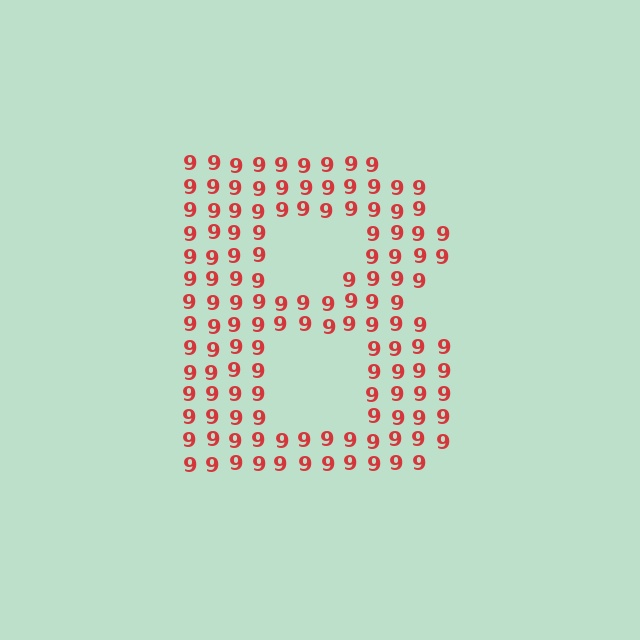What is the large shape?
The large shape is the letter B.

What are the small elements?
The small elements are digit 9's.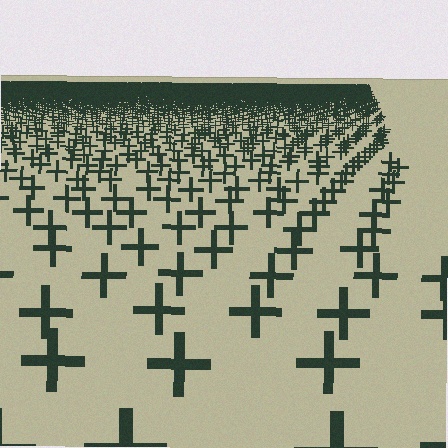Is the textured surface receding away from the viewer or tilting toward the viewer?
The surface is receding away from the viewer. Texture elements get smaller and denser toward the top.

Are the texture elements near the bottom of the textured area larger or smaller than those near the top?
Larger. Near the bottom, elements are closer to the viewer and appear at a bigger on-screen size.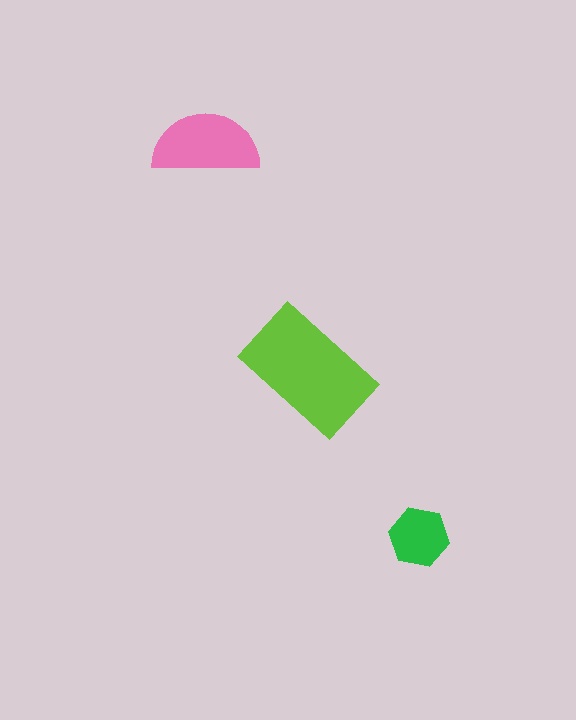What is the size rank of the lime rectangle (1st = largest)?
1st.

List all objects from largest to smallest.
The lime rectangle, the pink semicircle, the green hexagon.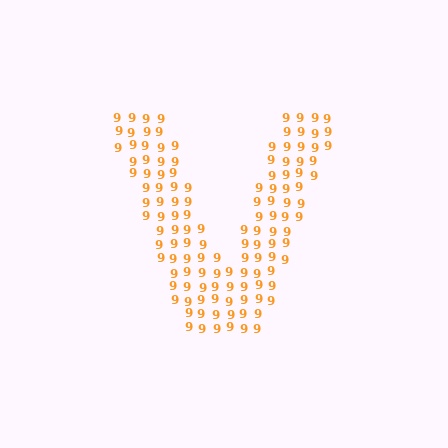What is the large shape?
The large shape is the letter V.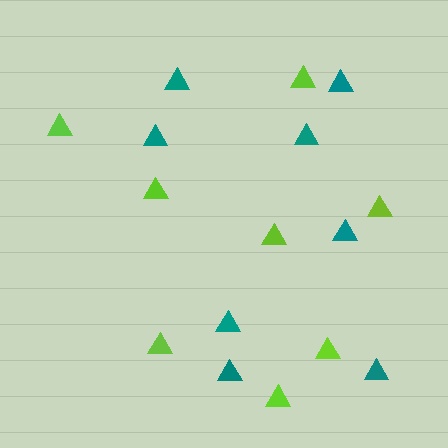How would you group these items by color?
There are 2 groups: one group of teal triangles (8) and one group of lime triangles (8).